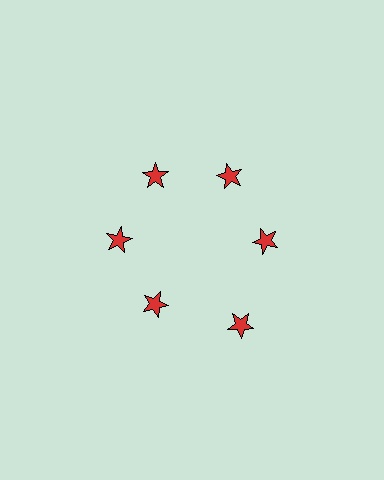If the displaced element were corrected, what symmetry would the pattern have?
It would have 6-fold rotational symmetry — the pattern would map onto itself every 60 degrees.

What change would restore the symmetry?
The symmetry would be restored by moving it inward, back onto the ring so that all 6 stars sit at equal angles and equal distance from the center.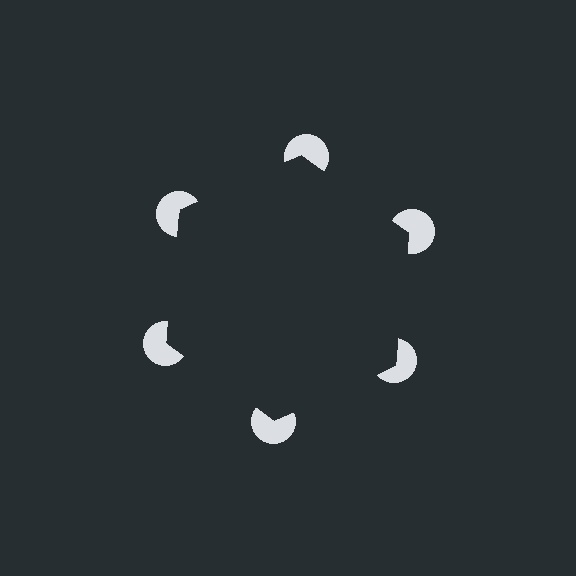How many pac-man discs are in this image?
There are 6 — one at each vertex of the illusory hexagon.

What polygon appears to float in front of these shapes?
An illusory hexagon — its edges are inferred from the aligned wedge cuts in the pac-man discs, not physically drawn.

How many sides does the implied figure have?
6 sides.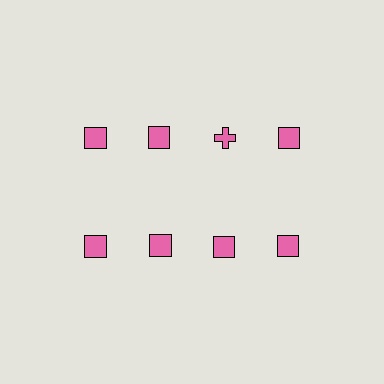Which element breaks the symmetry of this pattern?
The pink cross in the top row, center column breaks the symmetry. All other shapes are pink squares.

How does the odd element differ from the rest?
It has a different shape: cross instead of square.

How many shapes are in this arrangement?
There are 8 shapes arranged in a grid pattern.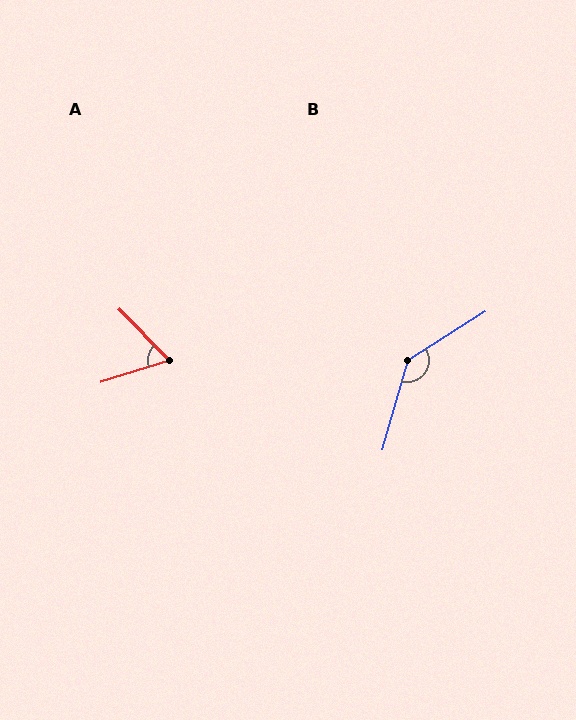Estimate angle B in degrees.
Approximately 138 degrees.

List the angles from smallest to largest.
A (63°), B (138°).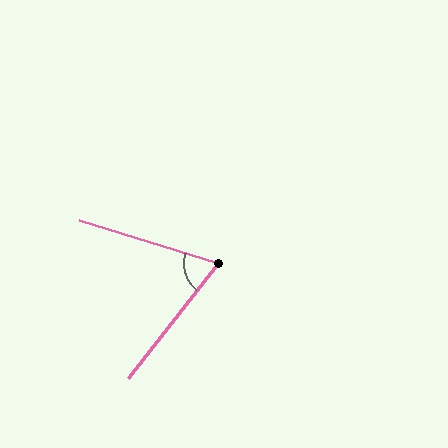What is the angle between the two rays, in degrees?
Approximately 69 degrees.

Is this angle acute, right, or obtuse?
It is acute.